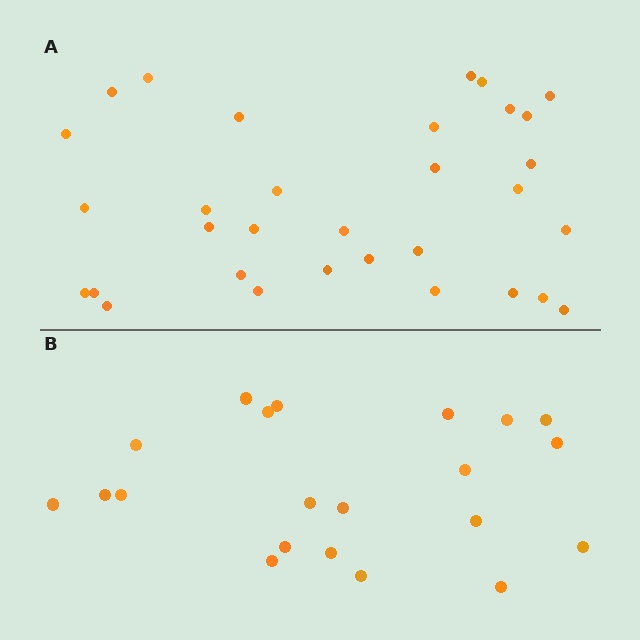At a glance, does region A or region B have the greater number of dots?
Region A (the top region) has more dots.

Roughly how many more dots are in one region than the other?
Region A has roughly 12 or so more dots than region B.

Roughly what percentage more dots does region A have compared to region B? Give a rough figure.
About 50% more.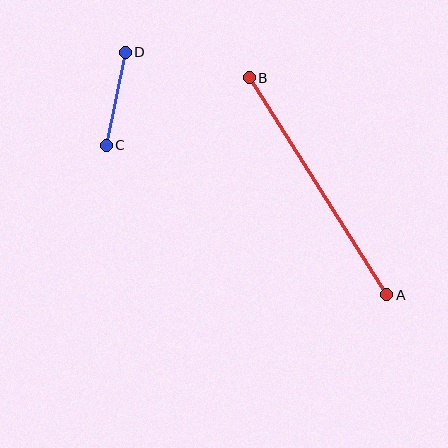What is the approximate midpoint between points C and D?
The midpoint is at approximately (116, 99) pixels.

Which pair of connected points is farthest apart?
Points A and B are farthest apart.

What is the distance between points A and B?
The distance is approximately 257 pixels.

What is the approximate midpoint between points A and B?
The midpoint is at approximately (318, 186) pixels.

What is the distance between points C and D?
The distance is approximately 95 pixels.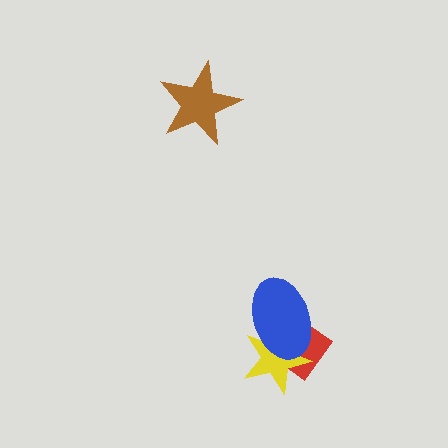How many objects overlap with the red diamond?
2 objects overlap with the red diamond.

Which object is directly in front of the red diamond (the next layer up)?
The yellow star is directly in front of the red diamond.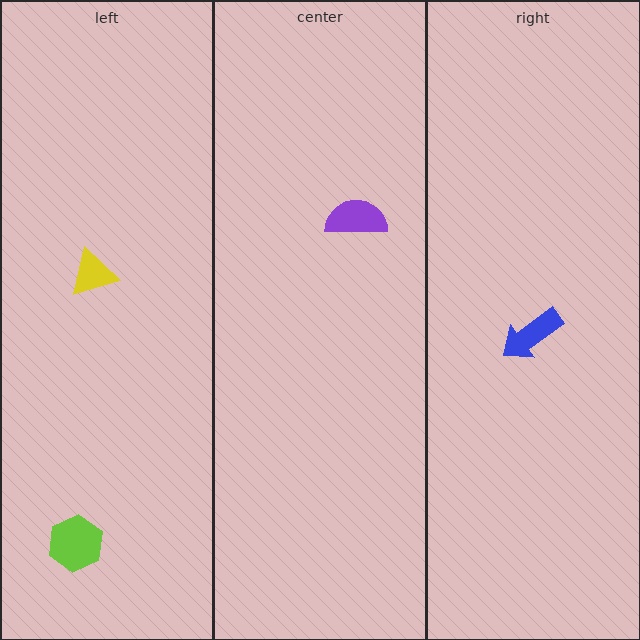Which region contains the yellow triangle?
The left region.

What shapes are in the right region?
The blue arrow.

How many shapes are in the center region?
1.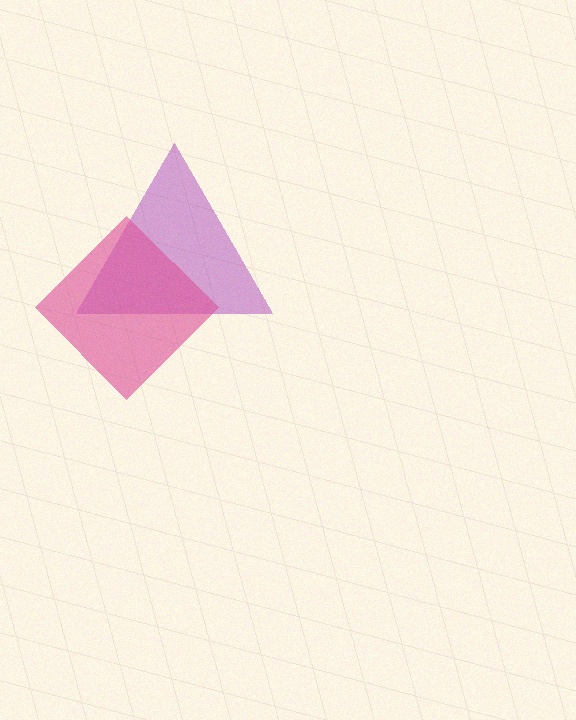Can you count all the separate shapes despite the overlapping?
Yes, there are 2 separate shapes.